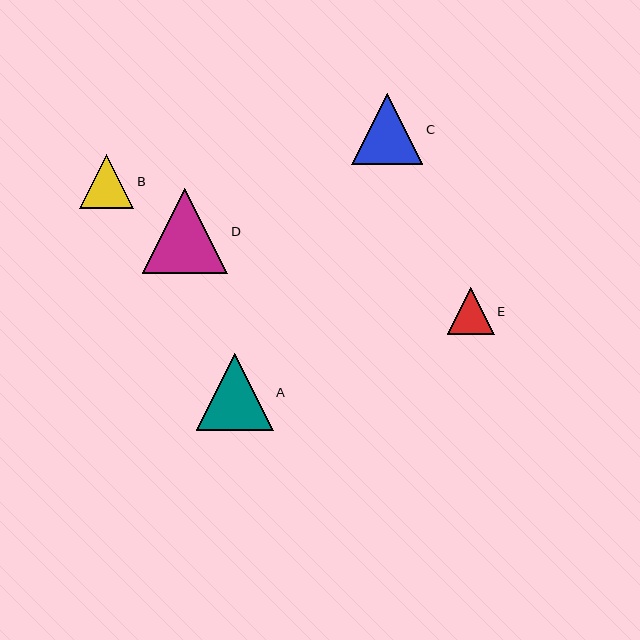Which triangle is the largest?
Triangle D is the largest with a size of approximately 85 pixels.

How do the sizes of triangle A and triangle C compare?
Triangle A and triangle C are approximately the same size.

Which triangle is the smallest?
Triangle E is the smallest with a size of approximately 47 pixels.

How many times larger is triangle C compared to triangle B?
Triangle C is approximately 1.3 times the size of triangle B.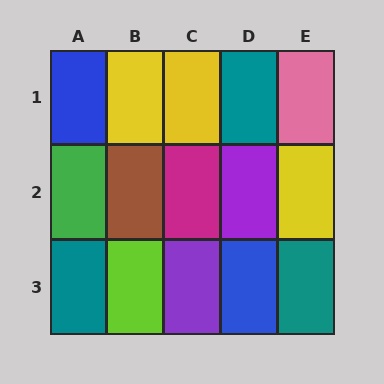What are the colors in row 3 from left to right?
Teal, lime, purple, blue, teal.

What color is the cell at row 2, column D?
Purple.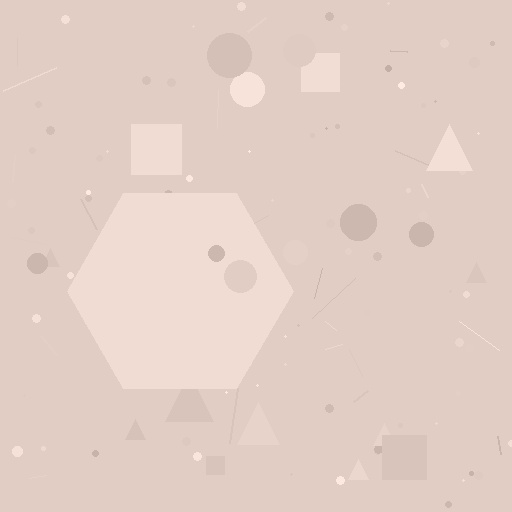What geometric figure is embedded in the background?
A hexagon is embedded in the background.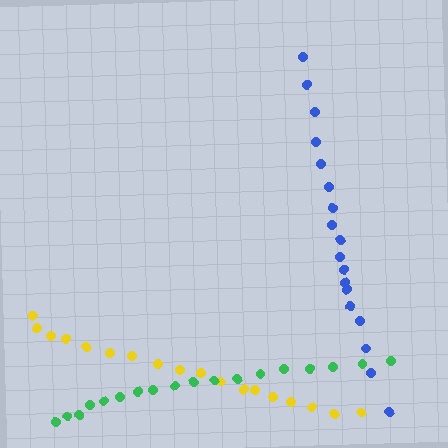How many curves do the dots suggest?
There are 3 distinct paths.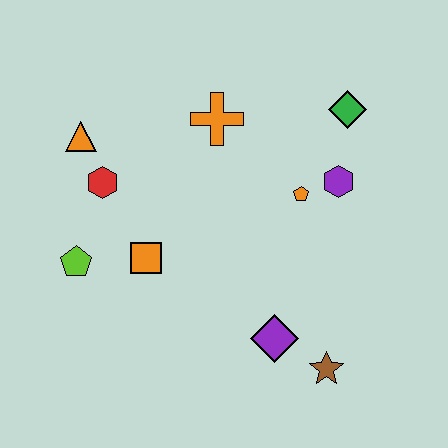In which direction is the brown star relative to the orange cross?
The brown star is below the orange cross.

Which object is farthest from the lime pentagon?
The green diamond is farthest from the lime pentagon.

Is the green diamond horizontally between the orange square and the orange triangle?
No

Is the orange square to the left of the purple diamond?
Yes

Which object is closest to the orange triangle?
The red hexagon is closest to the orange triangle.